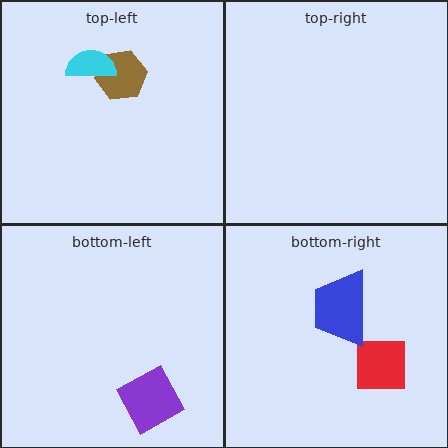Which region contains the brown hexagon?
The top-left region.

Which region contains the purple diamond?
The bottom-left region.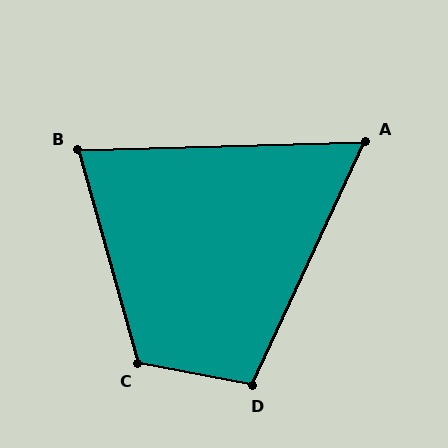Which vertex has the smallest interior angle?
A, at approximately 64 degrees.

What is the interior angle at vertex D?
Approximately 104 degrees (obtuse).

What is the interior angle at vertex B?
Approximately 76 degrees (acute).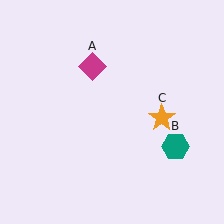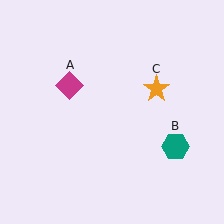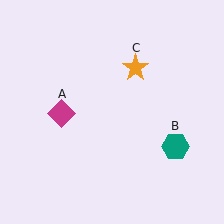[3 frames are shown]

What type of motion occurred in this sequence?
The magenta diamond (object A), orange star (object C) rotated counterclockwise around the center of the scene.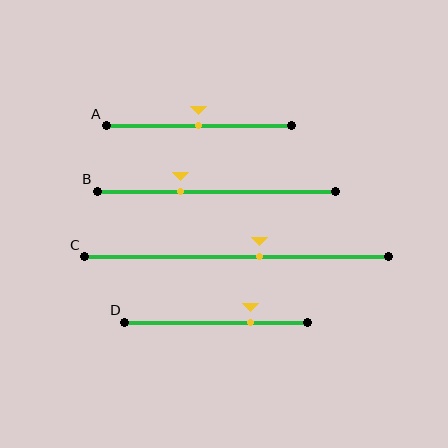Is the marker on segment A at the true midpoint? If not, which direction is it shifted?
Yes, the marker on segment A is at the true midpoint.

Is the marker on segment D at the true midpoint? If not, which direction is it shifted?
No, the marker on segment D is shifted to the right by about 19% of the segment length.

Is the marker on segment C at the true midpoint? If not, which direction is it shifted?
No, the marker on segment C is shifted to the right by about 8% of the segment length.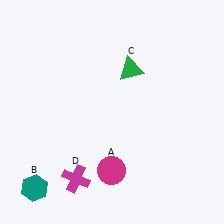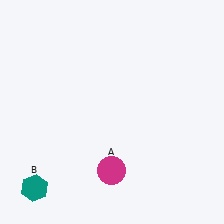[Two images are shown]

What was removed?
The magenta cross (D), the green triangle (C) were removed in Image 2.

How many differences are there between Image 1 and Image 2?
There are 2 differences between the two images.